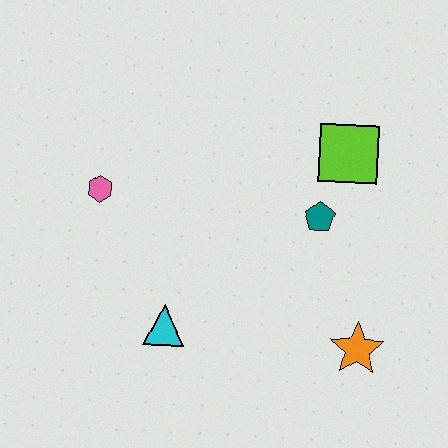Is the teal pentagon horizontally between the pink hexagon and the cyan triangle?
No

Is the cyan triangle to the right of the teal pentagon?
No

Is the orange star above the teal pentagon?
No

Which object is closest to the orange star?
The teal pentagon is closest to the orange star.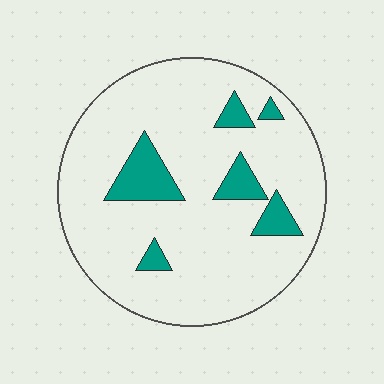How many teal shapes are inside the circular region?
6.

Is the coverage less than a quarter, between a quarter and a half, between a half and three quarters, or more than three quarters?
Less than a quarter.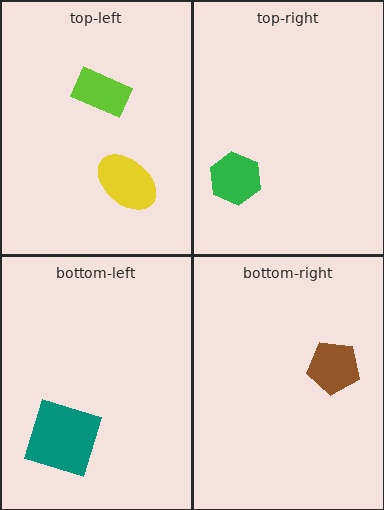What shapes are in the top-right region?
The green hexagon.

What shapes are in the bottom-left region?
The teal square.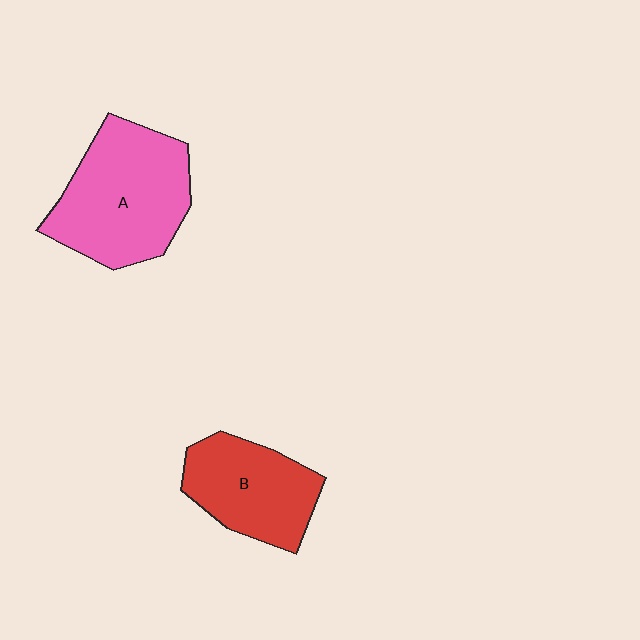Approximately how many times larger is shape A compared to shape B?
Approximately 1.4 times.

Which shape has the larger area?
Shape A (pink).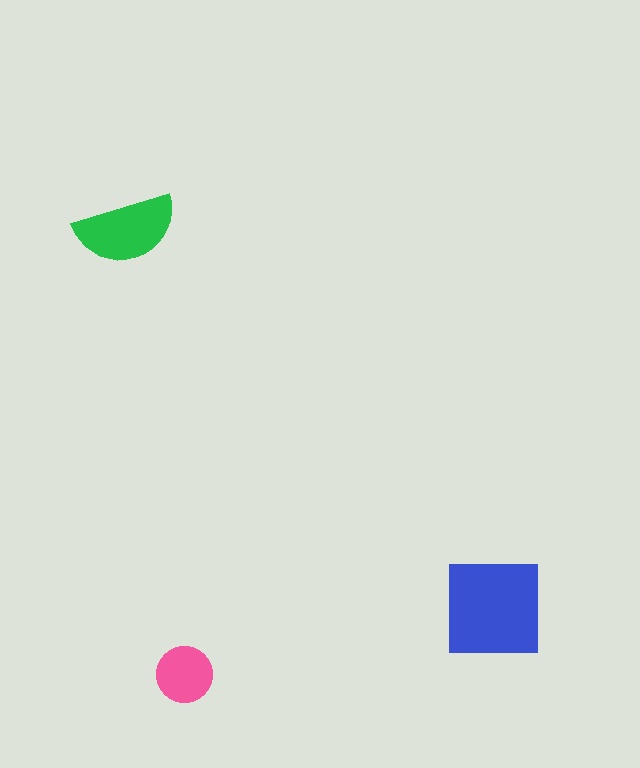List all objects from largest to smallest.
The blue square, the green semicircle, the pink circle.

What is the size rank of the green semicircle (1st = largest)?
2nd.